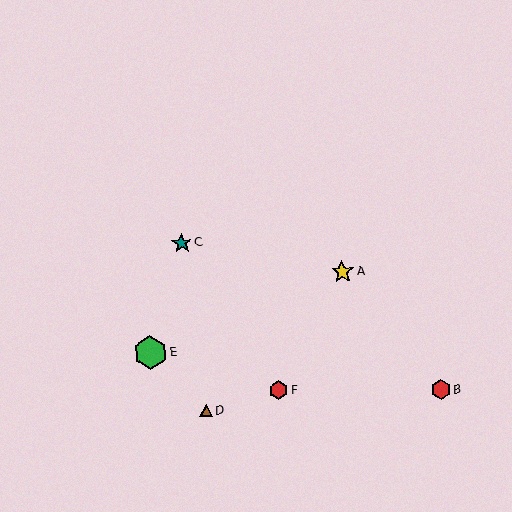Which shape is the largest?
The green hexagon (labeled E) is the largest.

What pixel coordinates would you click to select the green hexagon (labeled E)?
Click at (150, 353) to select the green hexagon E.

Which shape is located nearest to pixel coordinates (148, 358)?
The green hexagon (labeled E) at (150, 353) is nearest to that location.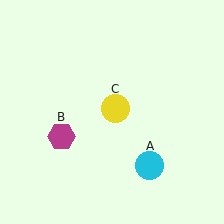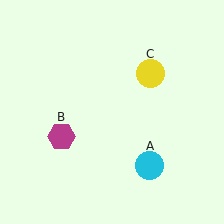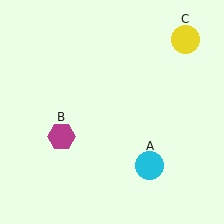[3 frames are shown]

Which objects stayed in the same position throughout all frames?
Cyan circle (object A) and magenta hexagon (object B) remained stationary.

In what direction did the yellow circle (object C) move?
The yellow circle (object C) moved up and to the right.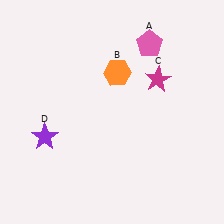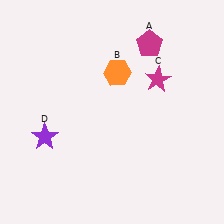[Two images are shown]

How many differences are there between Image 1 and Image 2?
There is 1 difference between the two images.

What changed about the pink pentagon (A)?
In Image 1, A is pink. In Image 2, it changed to magenta.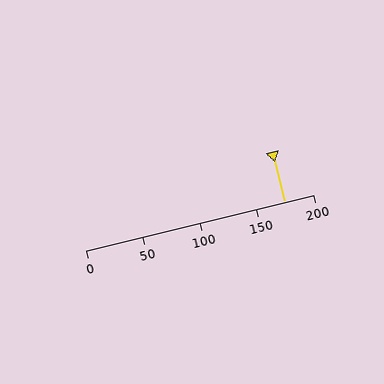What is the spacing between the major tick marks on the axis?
The major ticks are spaced 50 apart.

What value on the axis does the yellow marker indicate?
The marker indicates approximately 175.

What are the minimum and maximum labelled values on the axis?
The axis runs from 0 to 200.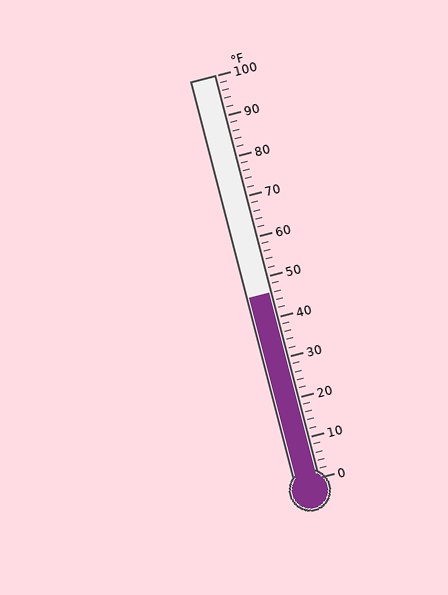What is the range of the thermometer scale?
The thermometer scale ranges from 0°F to 100°F.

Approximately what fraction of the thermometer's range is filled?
The thermometer is filled to approximately 45% of its range.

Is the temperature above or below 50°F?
The temperature is below 50°F.